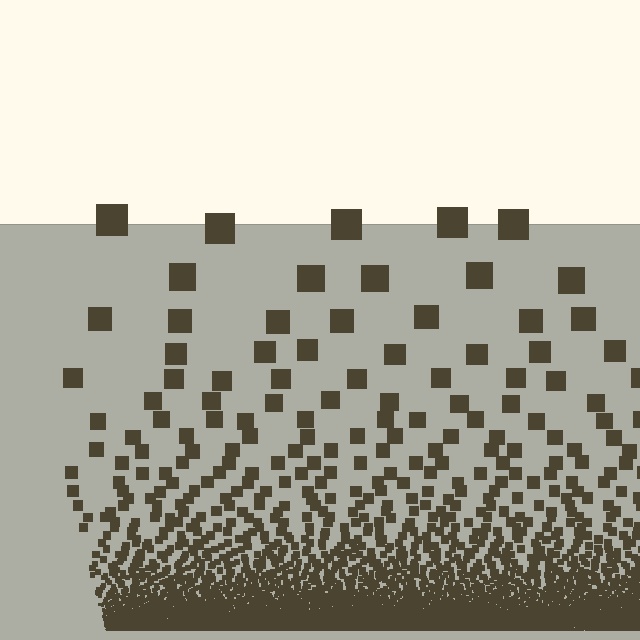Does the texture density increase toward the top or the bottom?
Density increases toward the bottom.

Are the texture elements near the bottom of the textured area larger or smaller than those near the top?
Smaller. The gradient is inverted — elements near the bottom are smaller and denser.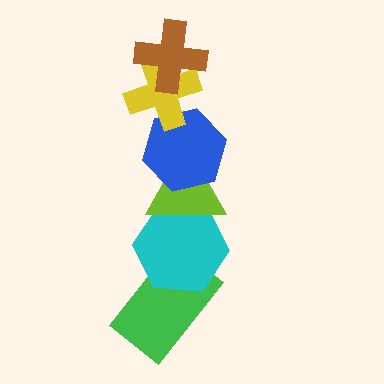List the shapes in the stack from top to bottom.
From top to bottom: the brown cross, the yellow cross, the blue hexagon, the lime triangle, the cyan hexagon, the green rectangle.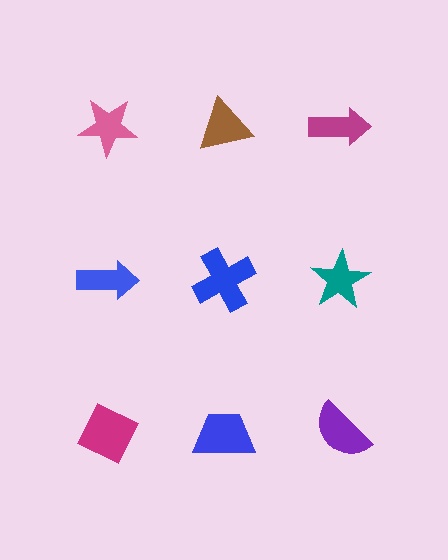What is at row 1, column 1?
A pink star.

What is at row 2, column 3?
A teal star.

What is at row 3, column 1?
A magenta diamond.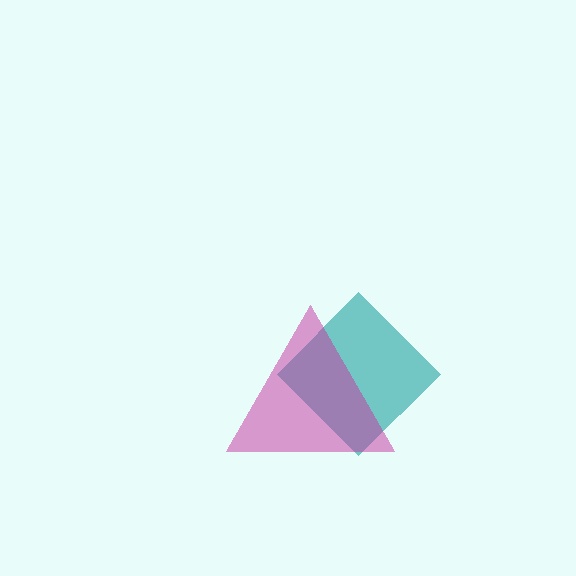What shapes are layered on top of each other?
The layered shapes are: a teal diamond, a magenta triangle.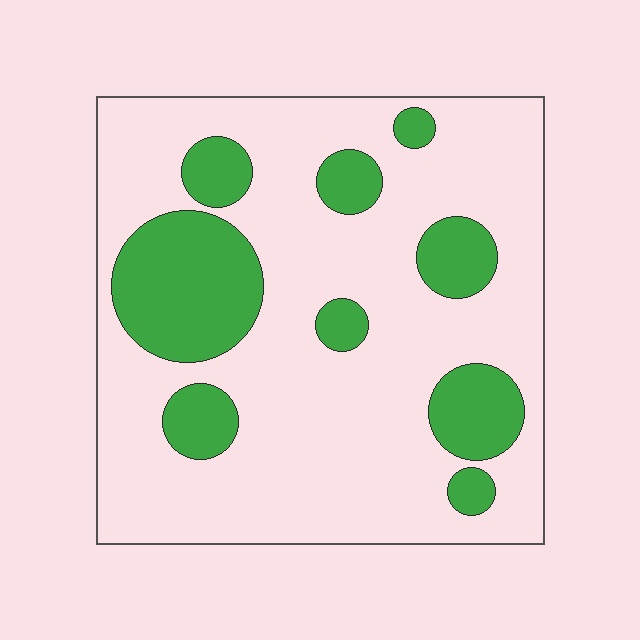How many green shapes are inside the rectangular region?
9.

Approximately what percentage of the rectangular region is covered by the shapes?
Approximately 25%.